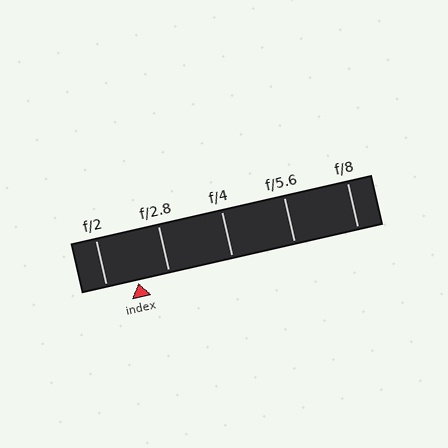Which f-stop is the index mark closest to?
The index mark is closest to f/2.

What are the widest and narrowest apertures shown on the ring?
The widest aperture shown is f/2 and the narrowest is f/8.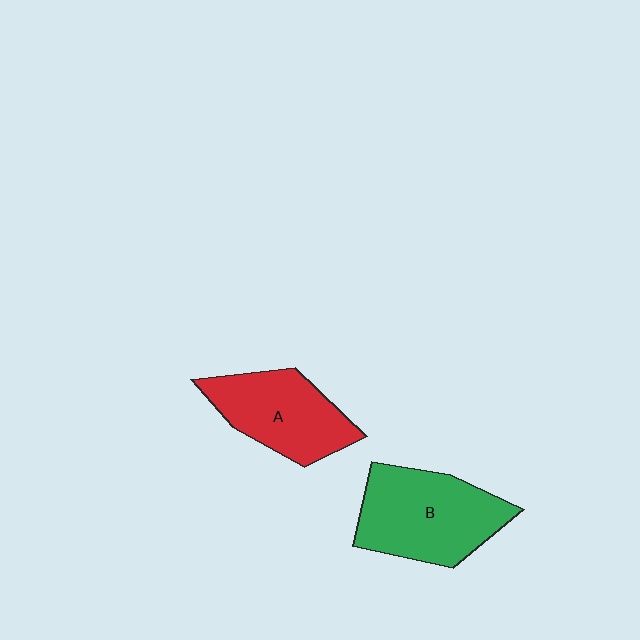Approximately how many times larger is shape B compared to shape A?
Approximately 1.2 times.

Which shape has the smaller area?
Shape A (red).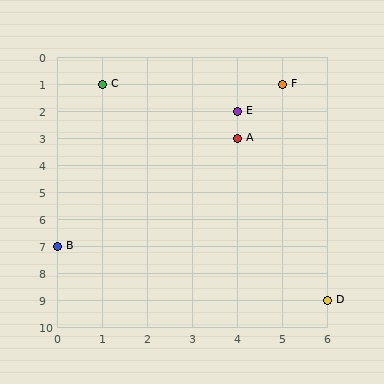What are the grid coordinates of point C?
Point C is at grid coordinates (1, 1).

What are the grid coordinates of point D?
Point D is at grid coordinates (6, 9).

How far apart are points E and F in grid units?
Points E and F are 1 column and 1 row apart (about 1.4 grid units diagonally).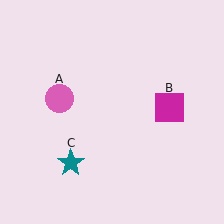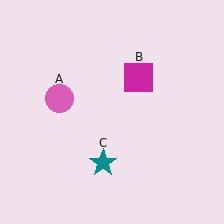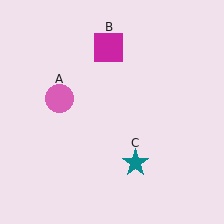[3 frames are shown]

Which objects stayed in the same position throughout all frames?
Pink circle (object A) remained stationary.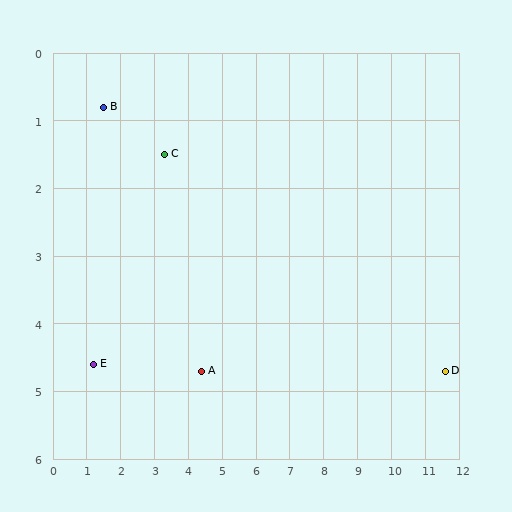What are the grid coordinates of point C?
Point C is at approximately (3.3, 1.5).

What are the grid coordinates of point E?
Point E is at approximately (1.2, 4.6).